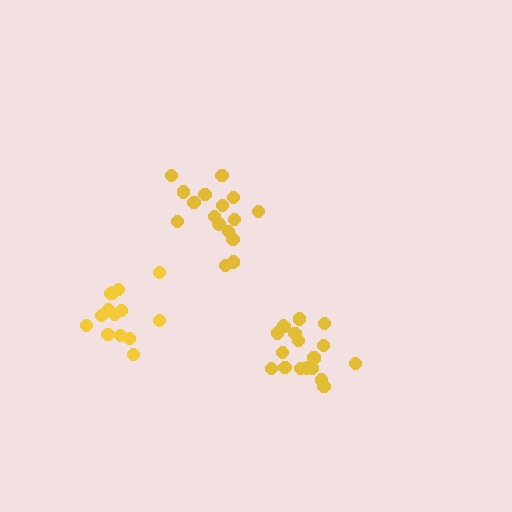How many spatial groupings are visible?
There are 3 spatial groupings.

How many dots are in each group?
Group 1: 19 dots, Group 2: 14 dots, Group 3: 16 dots (49 total).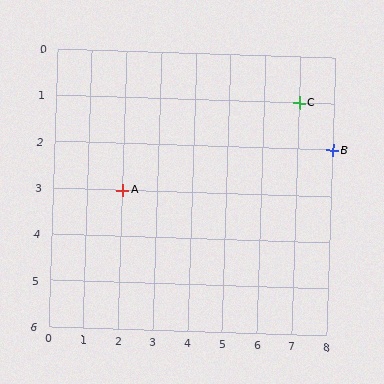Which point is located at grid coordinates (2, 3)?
Point A is at (2, 3).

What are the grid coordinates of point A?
Point A is at grid coordinates (2, 3).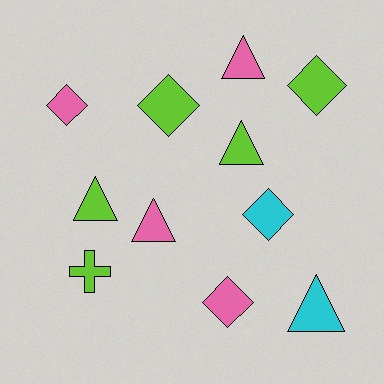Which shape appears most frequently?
Diamond, with 5 objects.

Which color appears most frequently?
Lime, with 5 objects.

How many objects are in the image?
There are 11 objects.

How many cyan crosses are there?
There are no cyan crosses.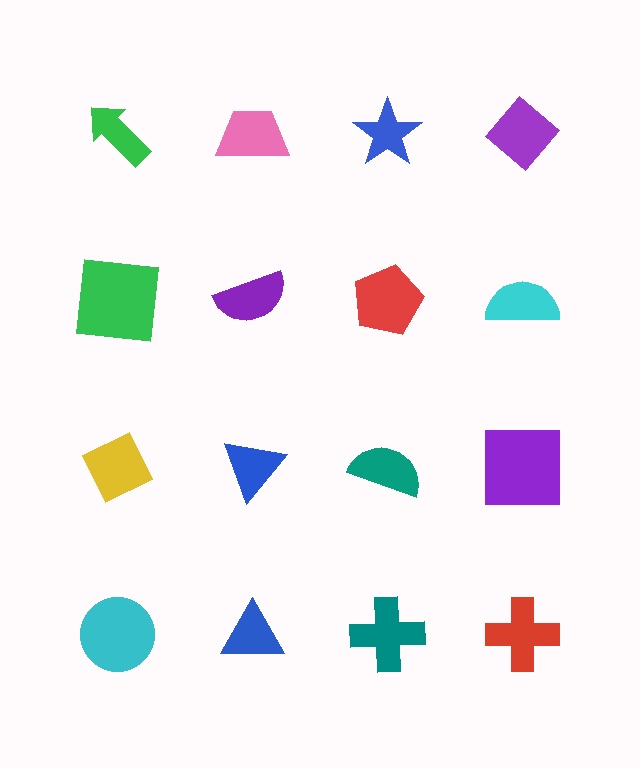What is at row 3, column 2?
A blue triangle.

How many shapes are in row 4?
4 shapes.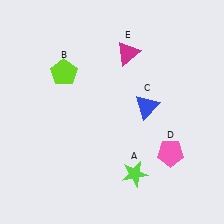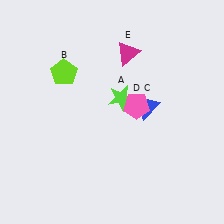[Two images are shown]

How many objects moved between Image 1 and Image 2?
2 objects moved between the two images.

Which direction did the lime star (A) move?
The lime star (A) moved up.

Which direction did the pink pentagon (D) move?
The pink pentagon (D) moved up.